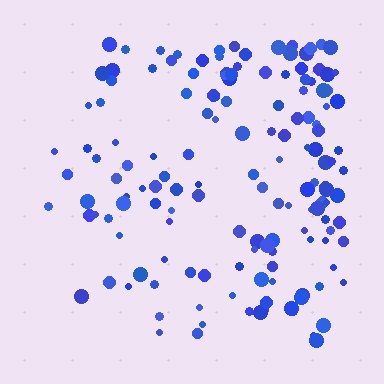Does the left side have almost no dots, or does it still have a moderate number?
Still a moderate number, just noticeably fewer than the right.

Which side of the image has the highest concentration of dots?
The right.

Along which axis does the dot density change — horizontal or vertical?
Horizontal.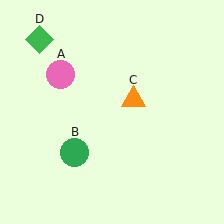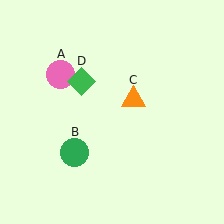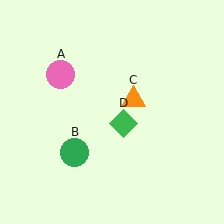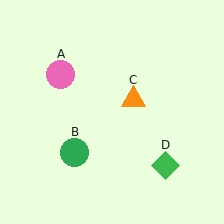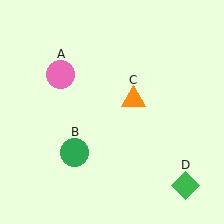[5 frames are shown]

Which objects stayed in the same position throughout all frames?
Pink circle (object A) and green circle (object B) and orange triangle (object C) remained stationary.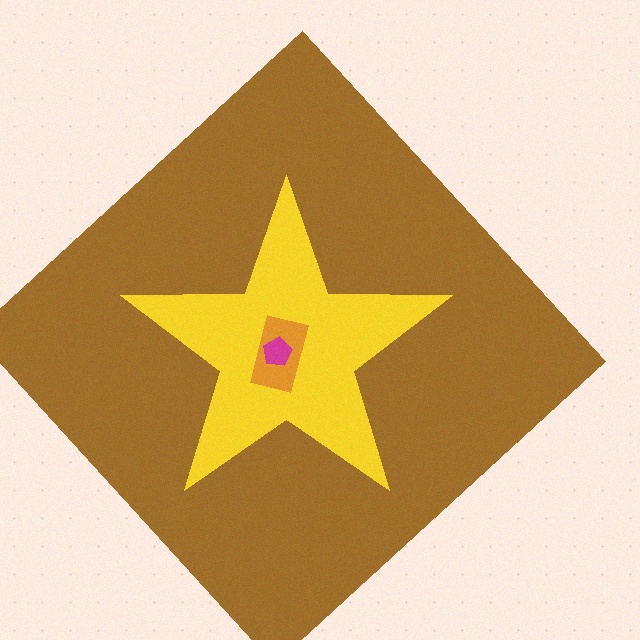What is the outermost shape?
The brown diamond.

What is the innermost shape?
The magenta pentagon.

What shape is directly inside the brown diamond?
The yellow star.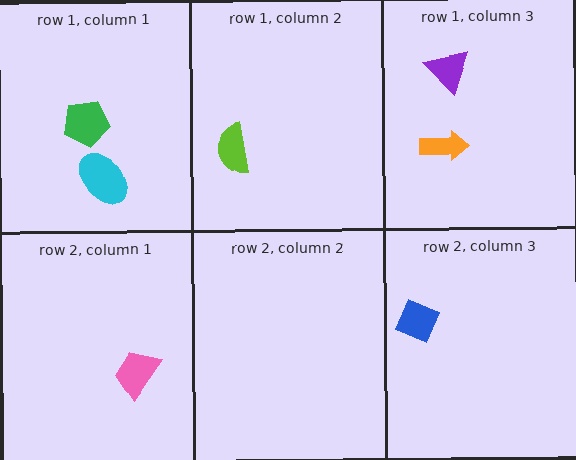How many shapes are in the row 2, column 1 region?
1.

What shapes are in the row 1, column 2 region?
The lime semicircle.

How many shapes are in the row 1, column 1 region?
2.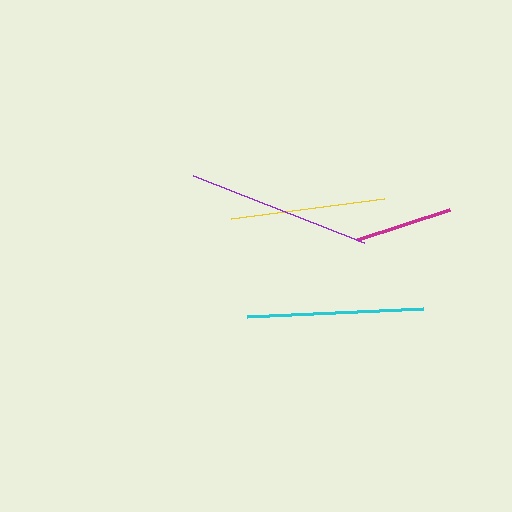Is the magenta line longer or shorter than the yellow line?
The yellow line is longer than the magenta line.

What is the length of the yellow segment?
The yellow segment is approximately 154 pixels long.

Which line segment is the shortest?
The magenta line is the shortest at approximately 97 pixels.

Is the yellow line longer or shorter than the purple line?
The purple line is longer than the yellow line.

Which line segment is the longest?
The purple line is the longest at approximately 183 pixels.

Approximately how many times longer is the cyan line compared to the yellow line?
The cyan line is approximately 1.1 times the length of the yellow line.